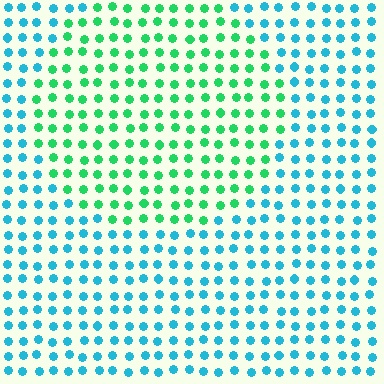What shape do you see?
I see a circle.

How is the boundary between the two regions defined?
The boundary is defined purely by a slight shift in hue (about 49 degrees). Spacing, size, and orientation are identical on both sides.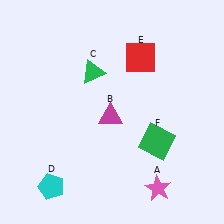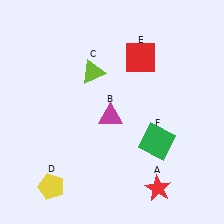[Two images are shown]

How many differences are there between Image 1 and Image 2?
There are 3 differences between the two images.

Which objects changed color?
A changed from pink to red. C changed from green to lime. D changed from cyan to yellow.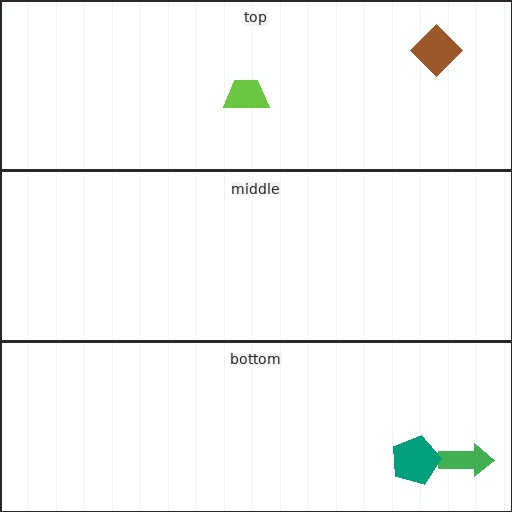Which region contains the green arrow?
The bottom region.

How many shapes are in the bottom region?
2.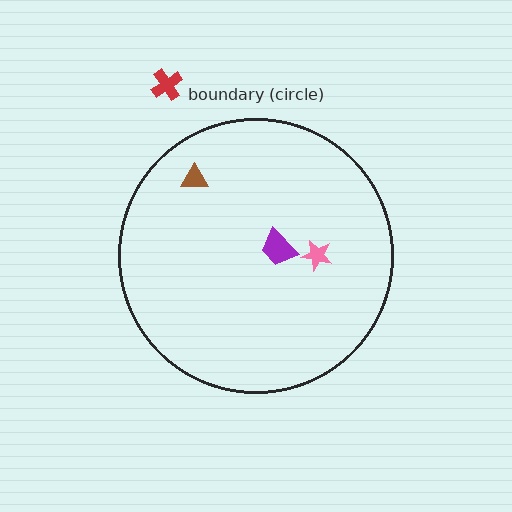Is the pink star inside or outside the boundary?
Inside.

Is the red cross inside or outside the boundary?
Outside.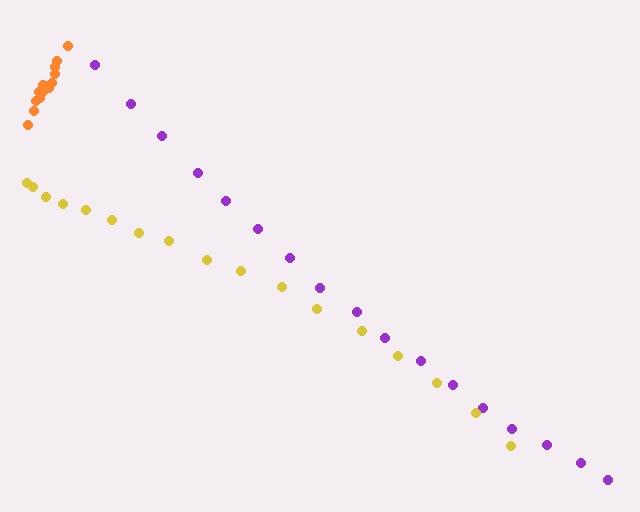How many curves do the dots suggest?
There are 3 distinct paths.